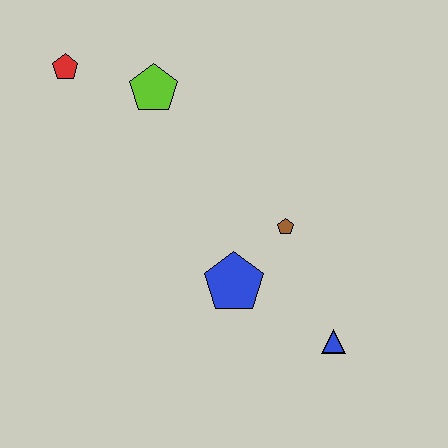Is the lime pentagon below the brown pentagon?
No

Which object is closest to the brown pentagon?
The blue pentagon is closest to the brown pentagon.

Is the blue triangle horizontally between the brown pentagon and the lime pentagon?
No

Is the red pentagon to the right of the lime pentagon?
No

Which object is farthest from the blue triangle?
The red pentagon is farthest from the blue triangle.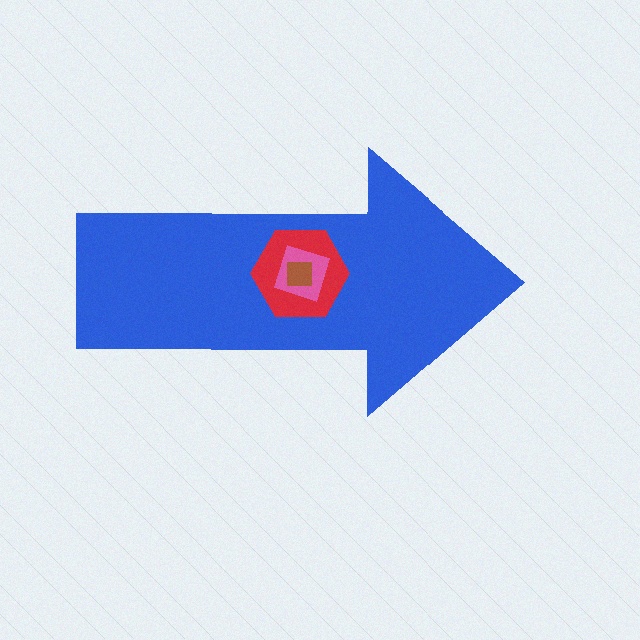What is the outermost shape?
The blue arrow.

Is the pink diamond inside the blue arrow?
Yes.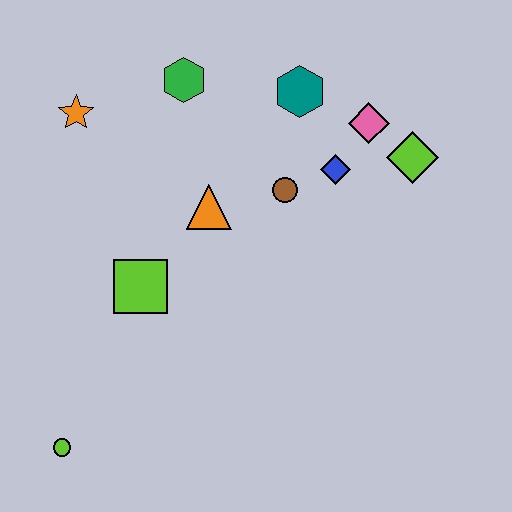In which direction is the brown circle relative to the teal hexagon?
The brown circle is below the teal hexagon.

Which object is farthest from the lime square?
The lime diamond is farthest from the lime square.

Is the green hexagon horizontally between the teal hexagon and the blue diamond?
No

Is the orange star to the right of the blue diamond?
No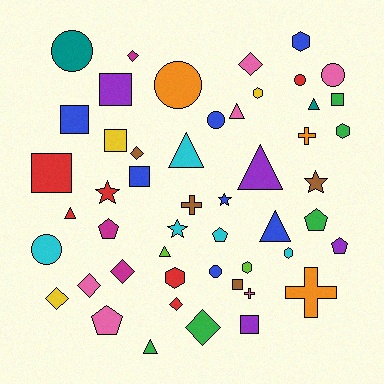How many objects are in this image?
There are 50 objects.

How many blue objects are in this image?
There are 7 blue objects.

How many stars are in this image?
There are 4 stars.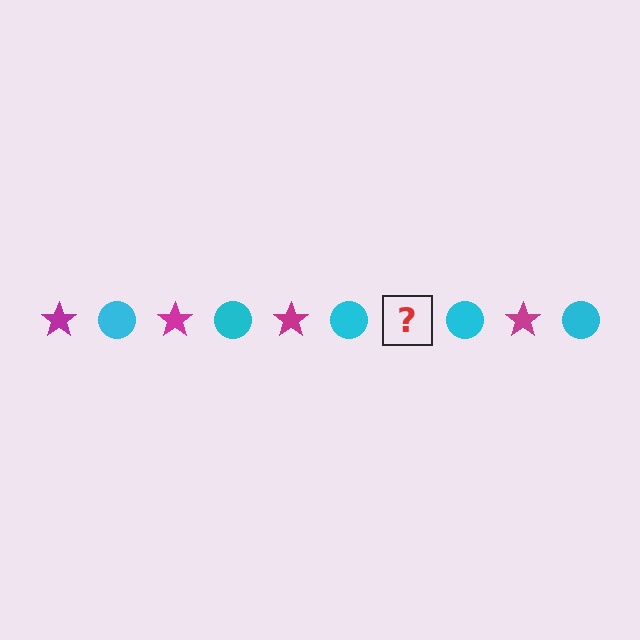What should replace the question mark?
The question mark should be replaced with a magenta star.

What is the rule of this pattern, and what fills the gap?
The rule is that the pattern alternates between magenta star and cyan circle. The gap should be filled with a magenta star.